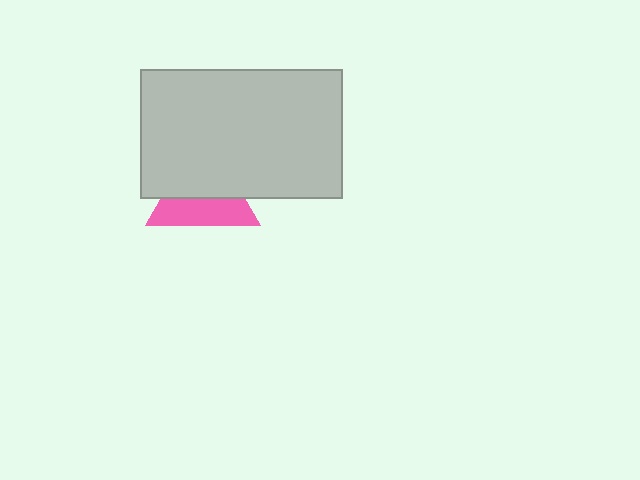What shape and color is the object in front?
The object in front is a light gray rectangle.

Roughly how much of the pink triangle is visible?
About half of it is visible (roughly 45%).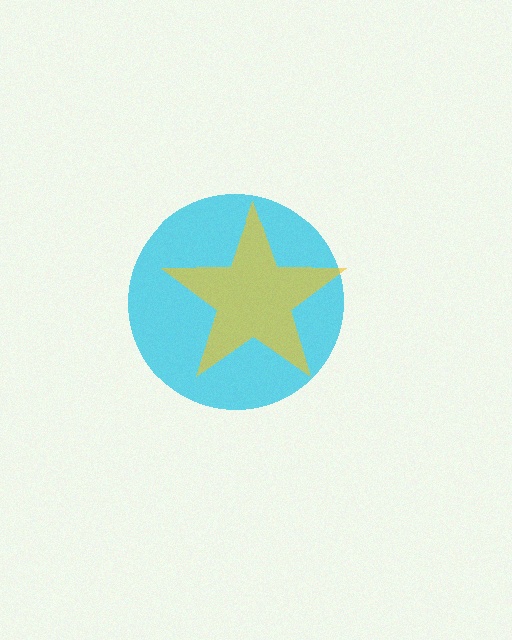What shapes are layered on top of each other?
The layered shapes are: a cyan circle, a yellow star.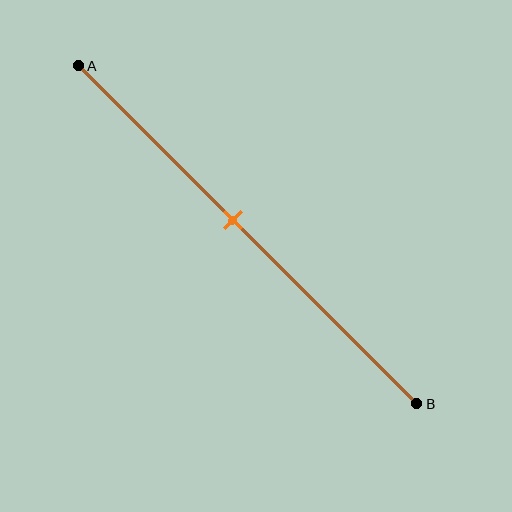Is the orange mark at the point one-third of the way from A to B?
No, the mark is at about 45% from A, not at the 33% one-third point.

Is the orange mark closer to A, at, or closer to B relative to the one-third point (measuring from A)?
The orange mark is closer to point B than the one-third point of segment AB.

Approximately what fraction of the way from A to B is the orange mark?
The orange mark is approximately 45% of the way from A to B.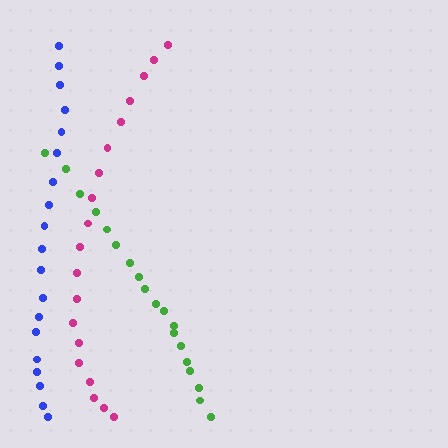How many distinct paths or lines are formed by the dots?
There are 3 distinct paths.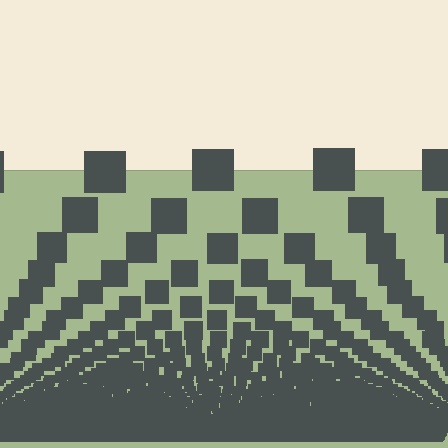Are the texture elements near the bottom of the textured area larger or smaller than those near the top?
Smaller. The gradient is inverted — elements near the bottom are smaller and denser.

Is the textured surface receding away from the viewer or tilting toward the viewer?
The surface appears to tilt toward the viewer. Texture elements get larger and sparser toward the top.